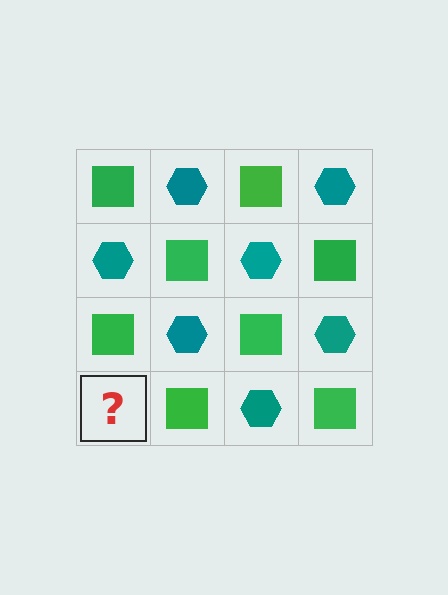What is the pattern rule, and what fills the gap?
The rule is that it alternates green square and teal hexagon in a checkerboard pattern. The gap should be filled with a teal hexagon.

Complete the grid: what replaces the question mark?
The question mark should be replaced with a teal hexagon.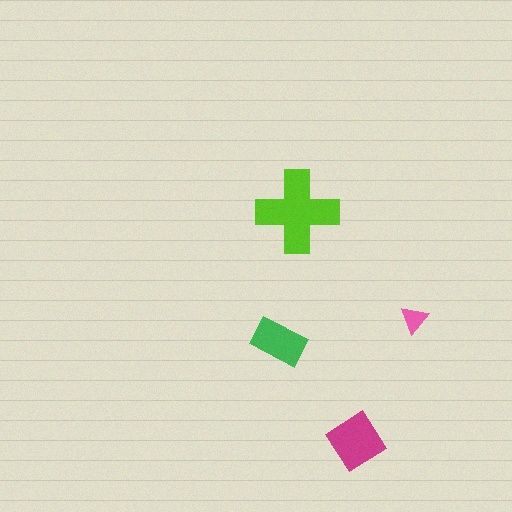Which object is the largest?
The lime cross.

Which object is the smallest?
The pink triangle.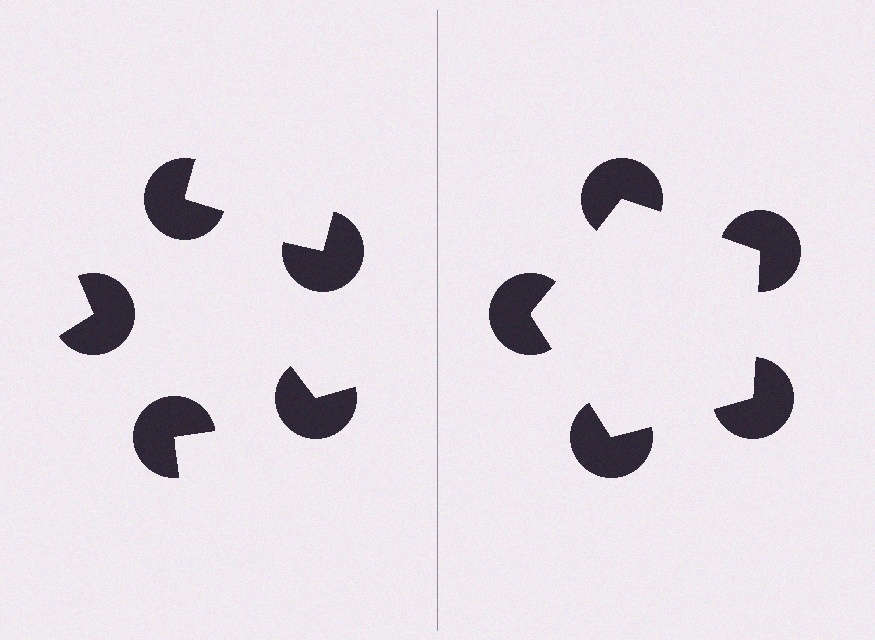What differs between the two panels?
The pac-man discs are positioned identically on both sides; only the wedge orientations differ. On the right they align to a pentagon; on the left they are misaligned.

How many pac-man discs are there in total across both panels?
10 — 5 on each side.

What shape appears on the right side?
An illusory pentagon.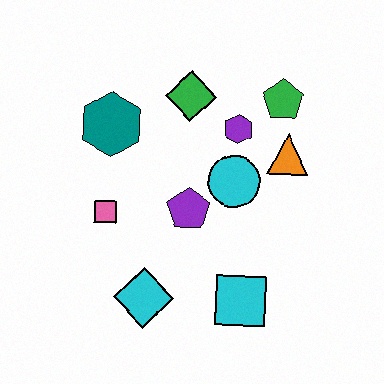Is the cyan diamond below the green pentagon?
Yes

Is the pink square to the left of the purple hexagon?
Yes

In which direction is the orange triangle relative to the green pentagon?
The orange triangle is below the green pentagon.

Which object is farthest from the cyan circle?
The cyan diamond is farthest from the cyan circle.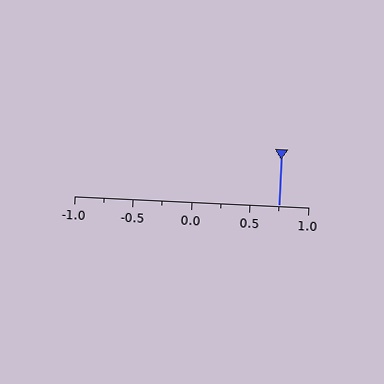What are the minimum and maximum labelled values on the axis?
The axis runs from -1.0 to 1.0.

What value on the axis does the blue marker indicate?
The marker indicates approximately 0.75.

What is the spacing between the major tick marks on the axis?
The major ticks are spaced 0.5 apart.